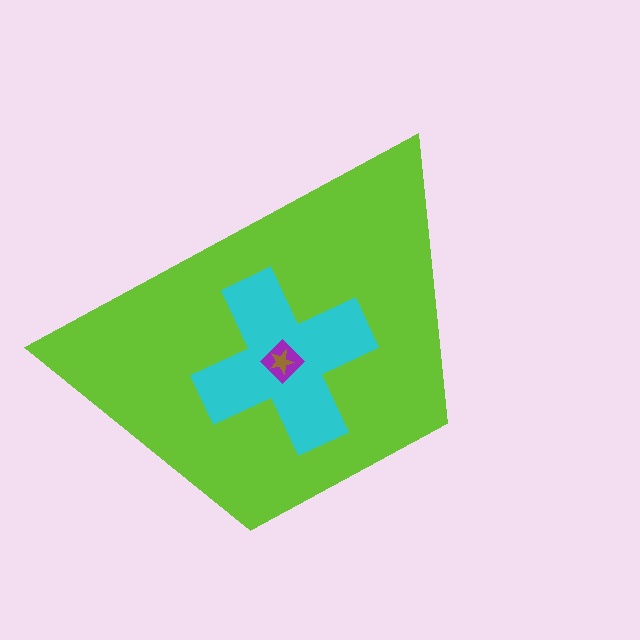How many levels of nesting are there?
4.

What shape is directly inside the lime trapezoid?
The cyan cross.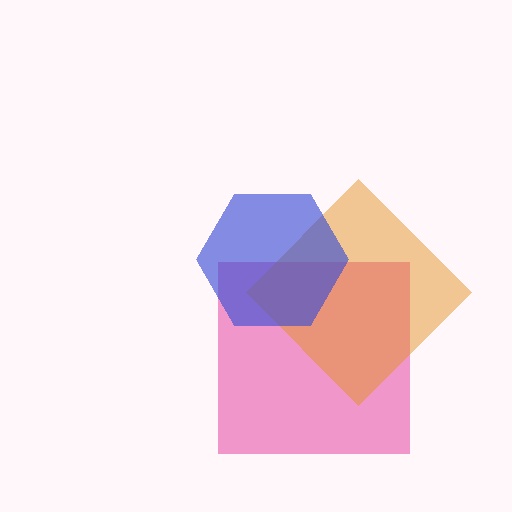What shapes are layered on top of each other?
The layered shapes are: a pink square, an orange diamond, a blue hexagon.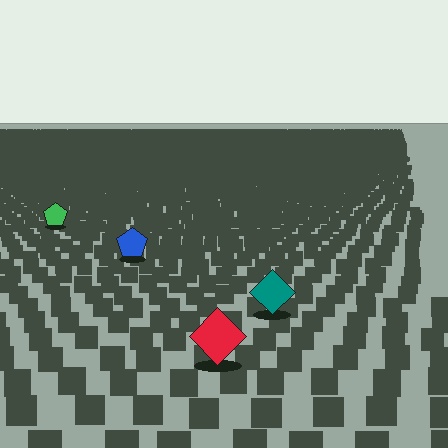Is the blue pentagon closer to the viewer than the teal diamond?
No. The teal diamond is closer — you can tell from the texture gradient: the ground texture is coarser near it.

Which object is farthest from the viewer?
The green pentagon is farthest from the viewer. It appears smaller and the ground texture around it is denser.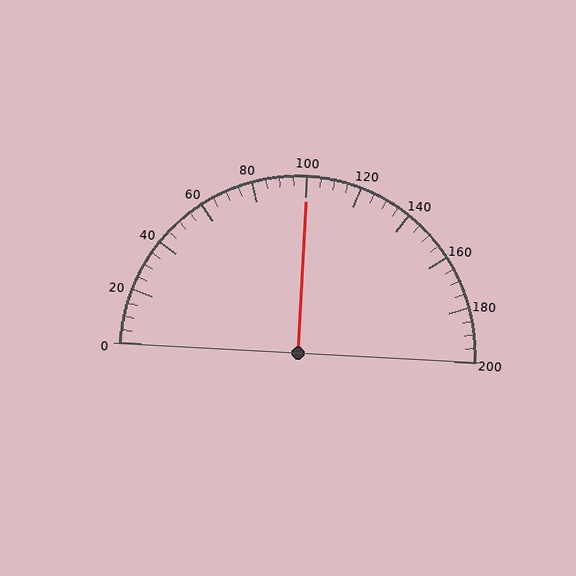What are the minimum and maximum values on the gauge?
The gauge ranges from 0 to 200.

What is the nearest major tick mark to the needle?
The nearest major tick mark is 100.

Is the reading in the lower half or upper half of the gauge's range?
The reading is in the upper half of the range (0 to 200).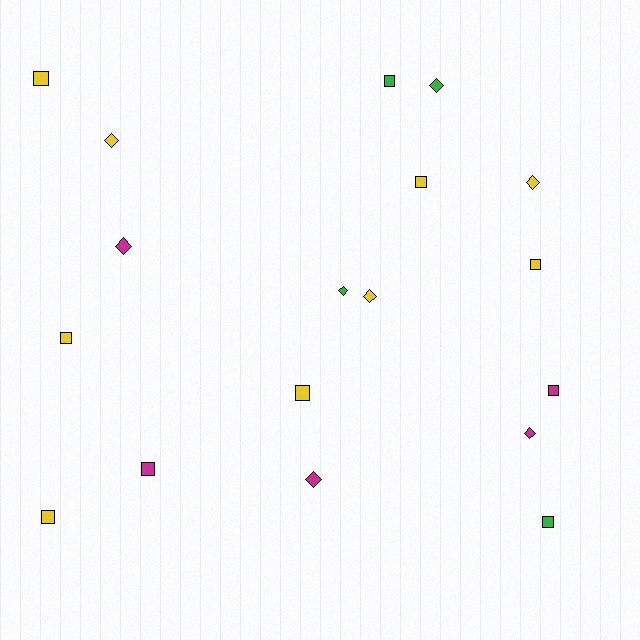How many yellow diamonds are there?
There are 3 yellow diamonds.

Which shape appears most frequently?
Square, with 10 objects.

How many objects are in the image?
There are 18 objects.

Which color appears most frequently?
Yellow, with 9 objects.